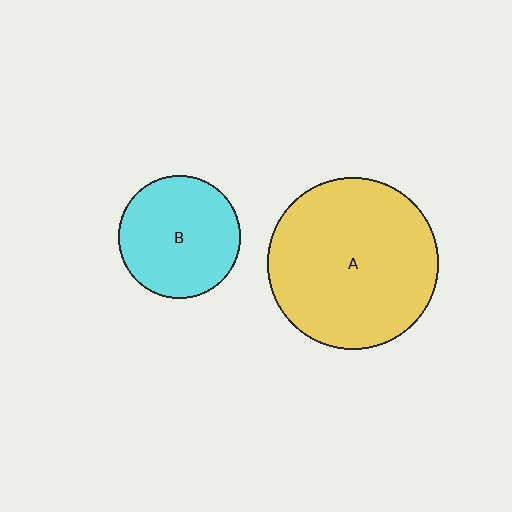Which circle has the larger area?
Circle A (yellow).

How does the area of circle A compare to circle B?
Approximately 2.0 times.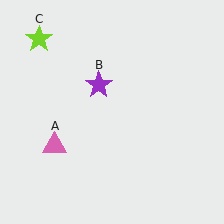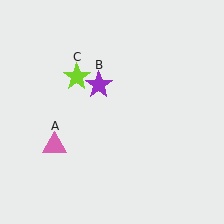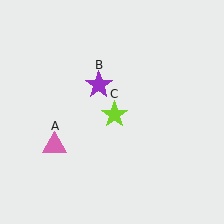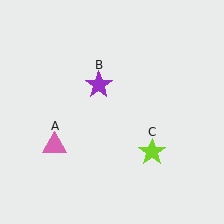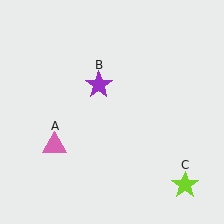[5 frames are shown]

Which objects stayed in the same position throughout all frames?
Pink triangle (object A) and purple star (object B) remained stationary.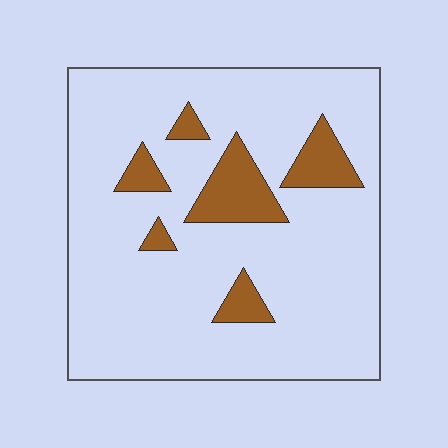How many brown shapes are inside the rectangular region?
6.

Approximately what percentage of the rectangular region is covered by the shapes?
Approximately 15%.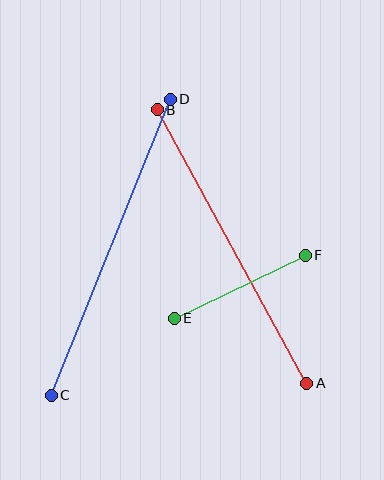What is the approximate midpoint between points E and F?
The midpoint is at approximately (240, 287) pixels.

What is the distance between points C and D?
The distance is approximately 319 pixels.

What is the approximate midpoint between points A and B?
The midpoint is at approximately (232, 246) pixels.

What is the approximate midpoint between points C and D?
The midpoint is at approximately (111, 247) pixels.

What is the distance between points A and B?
The distance is approximately 311 pixels.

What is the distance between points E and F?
The distance is approximately 146 pixels.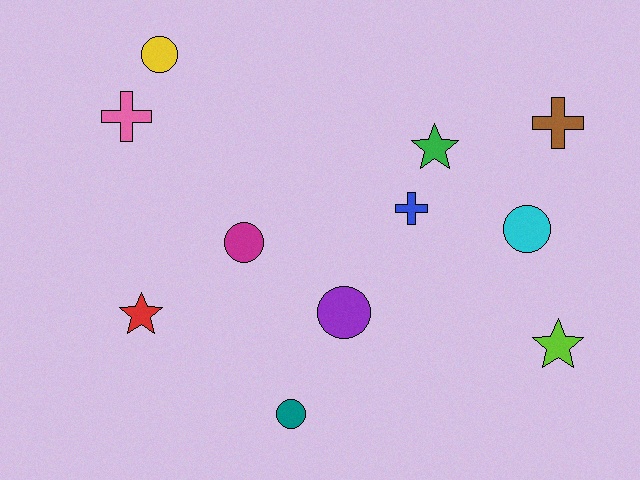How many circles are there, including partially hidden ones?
There are 5 circles.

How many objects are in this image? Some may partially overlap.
There are 11 objects.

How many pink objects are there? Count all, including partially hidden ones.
There is 1 pink object.